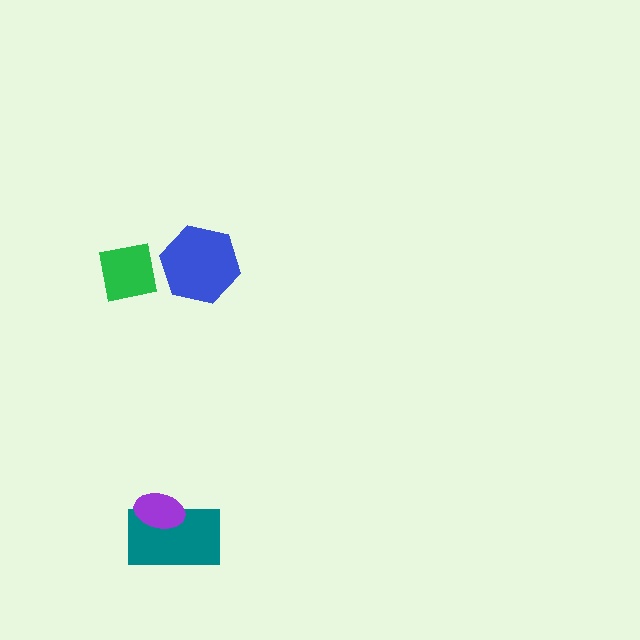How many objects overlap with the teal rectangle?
1 object overlaps with the teal rectangle.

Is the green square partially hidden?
No, no other shape covers it.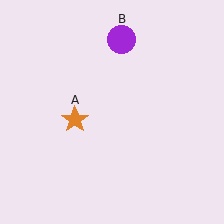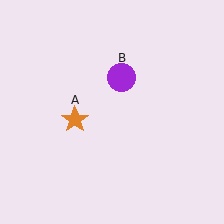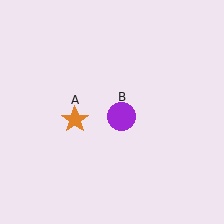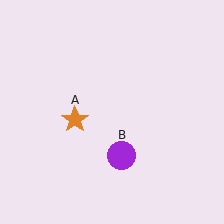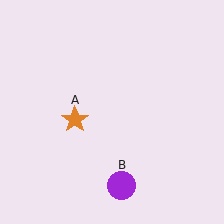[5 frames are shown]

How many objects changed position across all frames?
1 object changed position: purple circle (object B).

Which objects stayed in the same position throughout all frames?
Orange star (object A) remained stationary.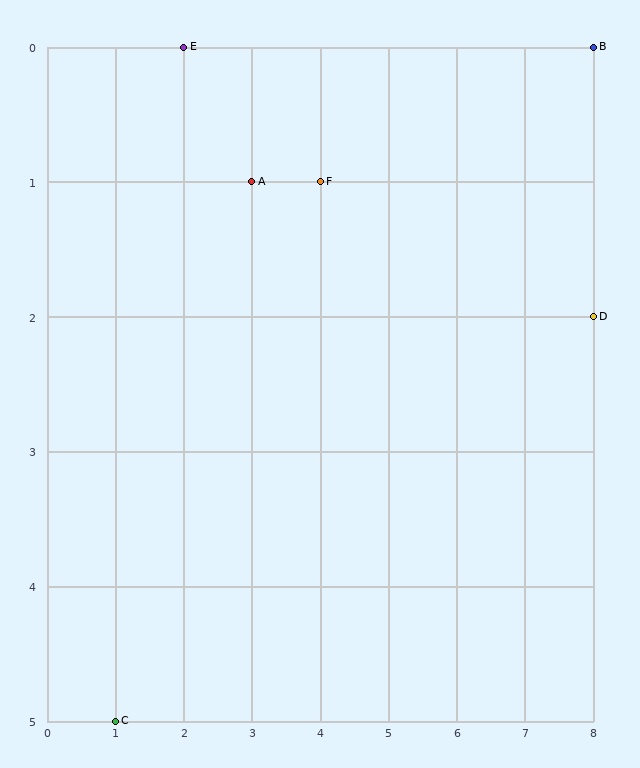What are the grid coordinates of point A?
Point A is at grid coordinates (3, 1).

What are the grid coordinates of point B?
Point B is at grid coordinates (8, 0).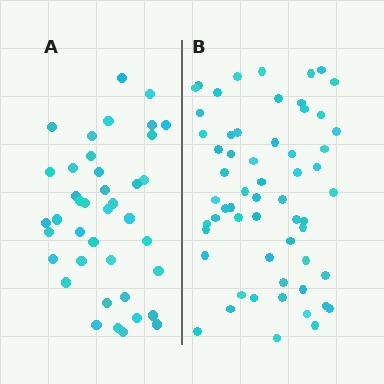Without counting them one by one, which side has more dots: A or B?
Region B (the right region) has more dots.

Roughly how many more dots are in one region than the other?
Region B has approximately 20 more dots than region A.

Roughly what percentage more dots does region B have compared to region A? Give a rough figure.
About 50% more.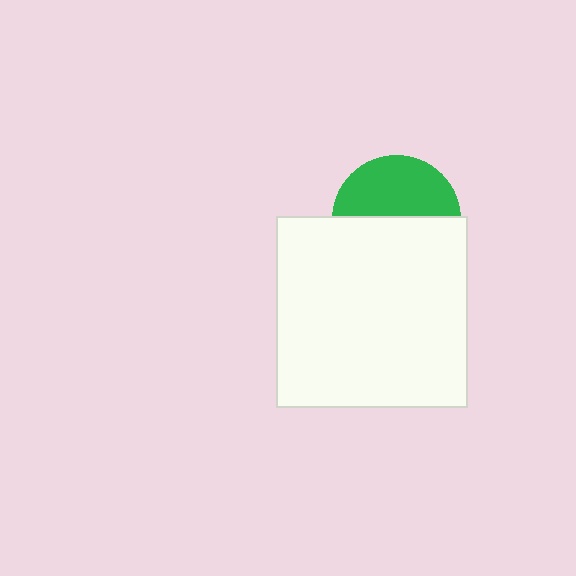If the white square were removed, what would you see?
You would see the complete green circle.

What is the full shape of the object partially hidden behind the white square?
The partially hidden object is a green circle.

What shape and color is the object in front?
The object in front is a white square.